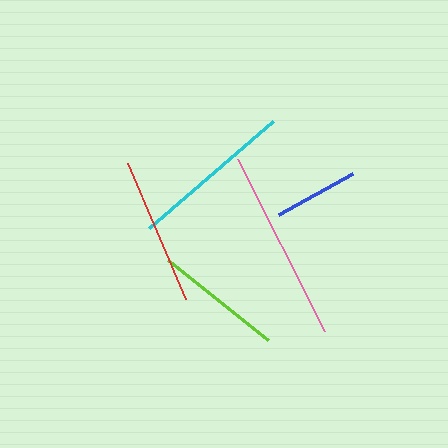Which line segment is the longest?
The pink line is the longest at approximately 192 pixels.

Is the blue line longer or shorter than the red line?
The red line is longer than the blue line.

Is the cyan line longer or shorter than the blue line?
The cyan line is longer than the blue line.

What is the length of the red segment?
The red segment is approximately 148 pixels long.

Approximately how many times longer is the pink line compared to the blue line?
The pink line is approximately 2.3 times the length of the blue line.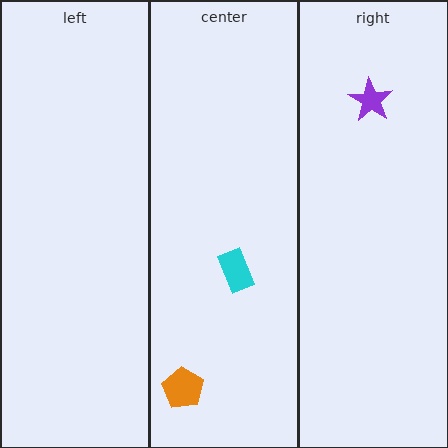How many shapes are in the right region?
1.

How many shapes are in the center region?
2.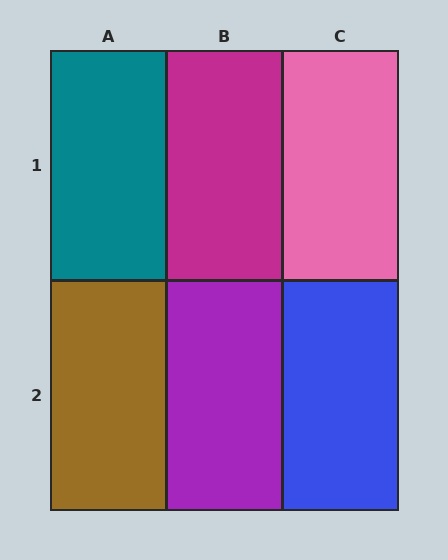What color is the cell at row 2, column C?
Blue.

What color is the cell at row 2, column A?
Brown.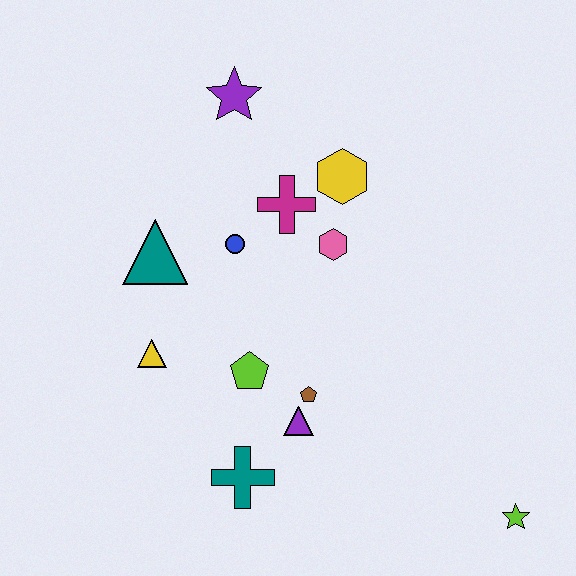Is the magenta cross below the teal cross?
No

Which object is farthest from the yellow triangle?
The lime star is farthest from the yellow triangle.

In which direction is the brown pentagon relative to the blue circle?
The brown pentagon is below the blue circle.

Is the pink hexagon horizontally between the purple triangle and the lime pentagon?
No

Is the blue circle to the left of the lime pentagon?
Yes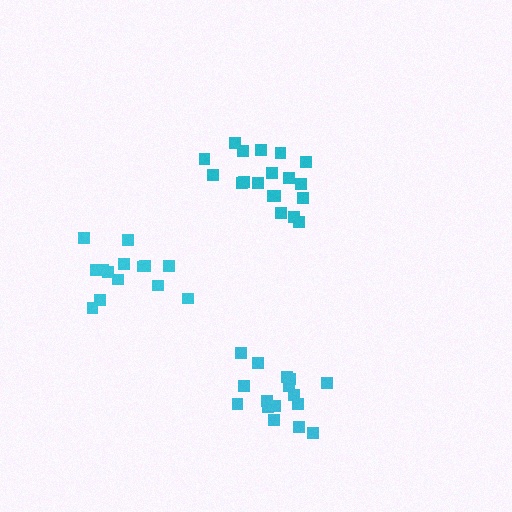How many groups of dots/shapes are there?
There are 3 groups.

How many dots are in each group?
Group 1: 16 dots, Group 2: 19 dots, Group 3: 14 dots (49 total).